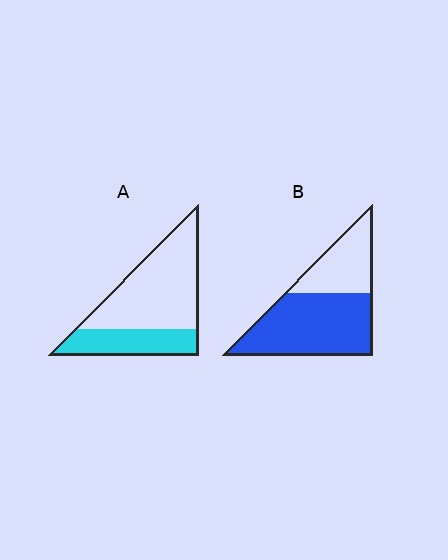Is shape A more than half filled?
No.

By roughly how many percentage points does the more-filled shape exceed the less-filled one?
By roughly 35 percentage points (B over A).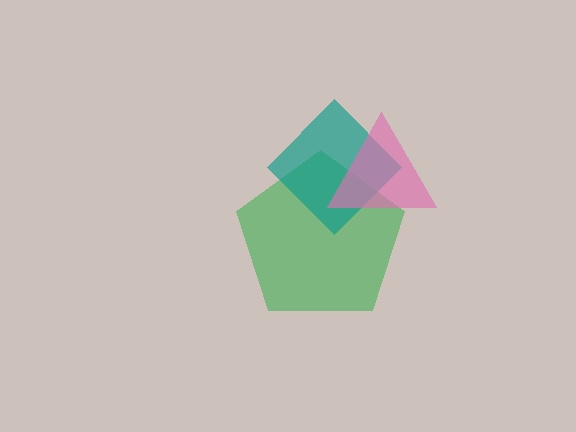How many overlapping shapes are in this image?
There are 3 overlapping shapes in the image.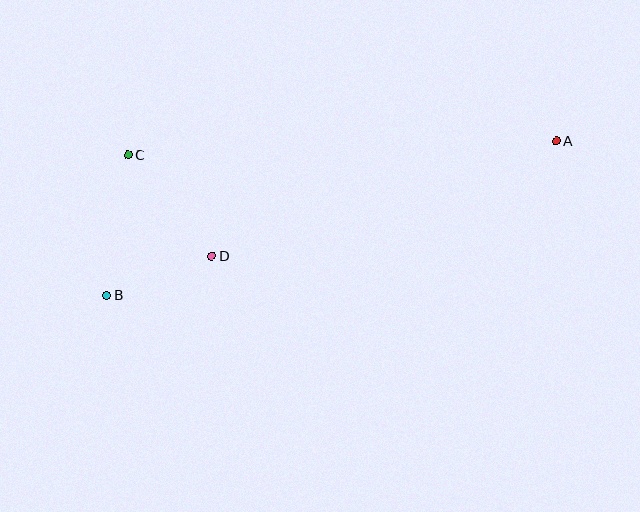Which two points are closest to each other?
Points B and D are closest to each other.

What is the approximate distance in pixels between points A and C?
The distance between A and C is approximately 429 pixels.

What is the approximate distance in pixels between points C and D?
The distance between C and D is approximately 131 pixels.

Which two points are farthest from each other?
Points A and B are farthest from each other.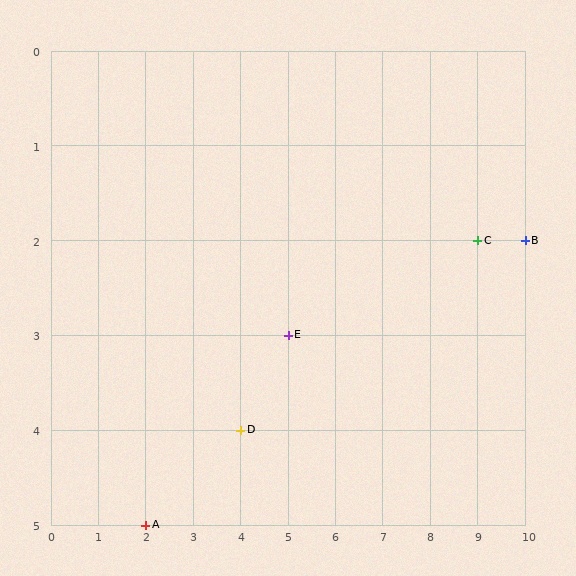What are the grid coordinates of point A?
Point A is at grid coordinates (2, 5).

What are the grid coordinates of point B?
Point B is at grid coordinates (10, 2).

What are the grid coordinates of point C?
Point C is at grid coordinates (9, 2).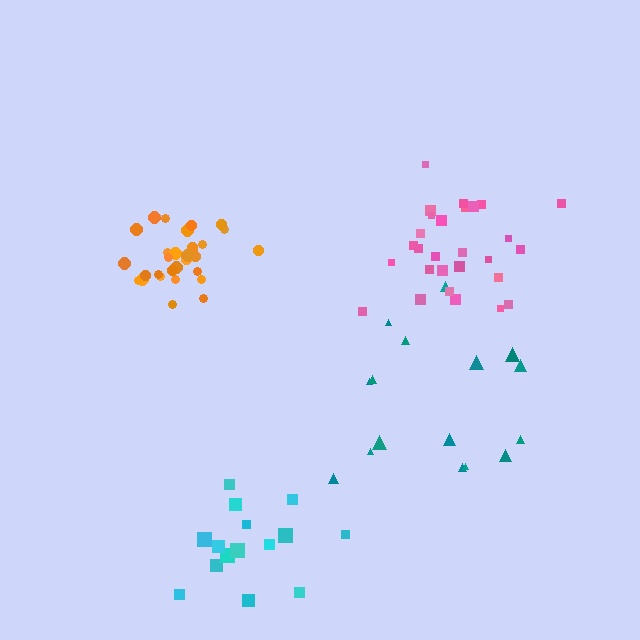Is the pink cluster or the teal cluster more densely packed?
Pink.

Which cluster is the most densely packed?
Orange.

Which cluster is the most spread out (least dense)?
Teal.